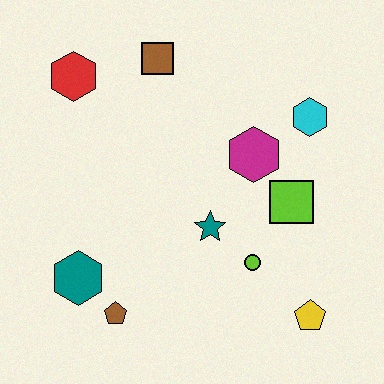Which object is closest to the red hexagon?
The brown square is closest to the red hexagon.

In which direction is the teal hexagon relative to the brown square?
The teal hexagon is below the brown square.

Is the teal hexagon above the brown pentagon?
Yes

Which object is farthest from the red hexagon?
The yellow pentagon is farthest from the red hexagon.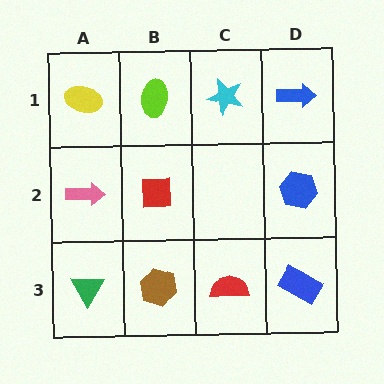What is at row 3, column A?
A green triangle.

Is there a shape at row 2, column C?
No, that cell is empty.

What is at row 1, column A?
A yellow ellipse.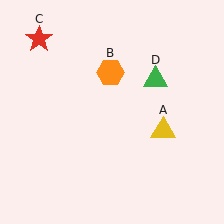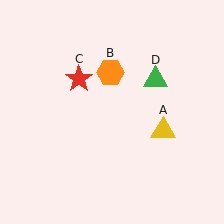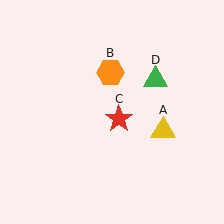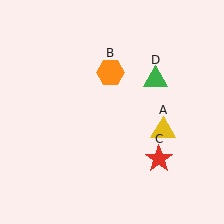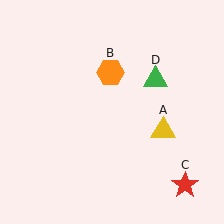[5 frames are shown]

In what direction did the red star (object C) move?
The red star (object C) moved down and to the right.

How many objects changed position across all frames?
1 object changed position: red star (object C).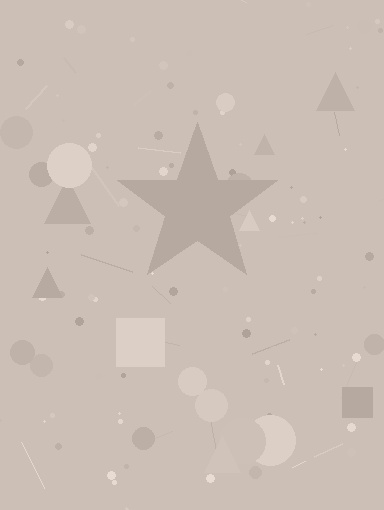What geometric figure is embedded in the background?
A star is embedded in the background.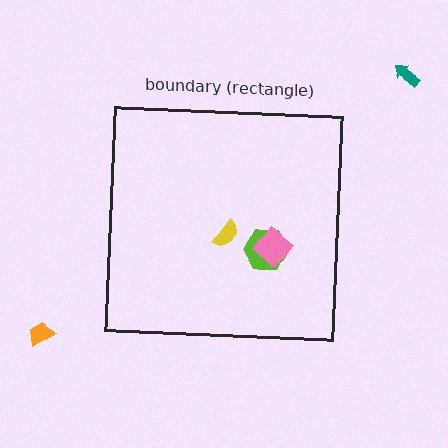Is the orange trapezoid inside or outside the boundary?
Outside.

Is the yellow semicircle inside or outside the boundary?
Inside.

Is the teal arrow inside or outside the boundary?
Outside.